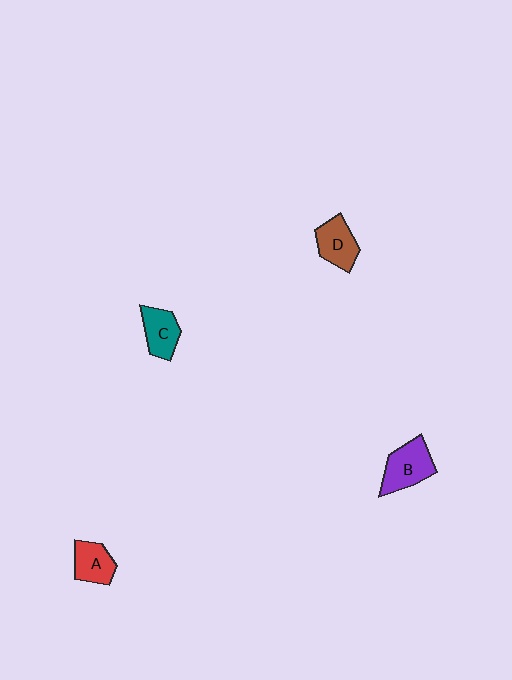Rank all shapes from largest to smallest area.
From largest to smallest: B (purple), D (brown), C (teal), A (red).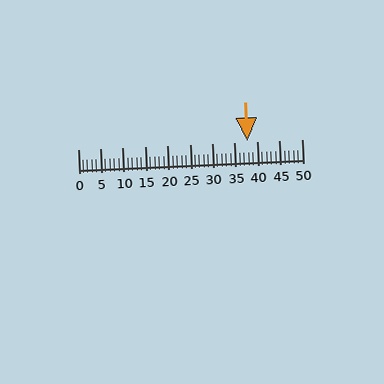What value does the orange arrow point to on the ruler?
The orange arrow points to approximately 38.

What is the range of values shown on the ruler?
The ruler shows values from 0 to 50.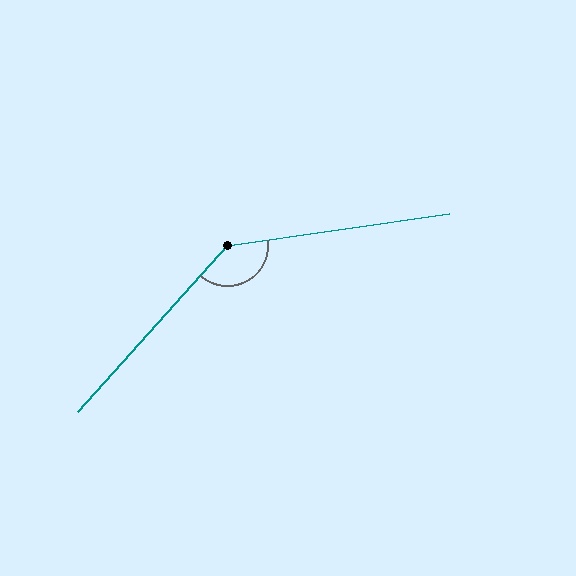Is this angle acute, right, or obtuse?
It is obtuse.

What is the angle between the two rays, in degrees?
Approximately 140 degrees.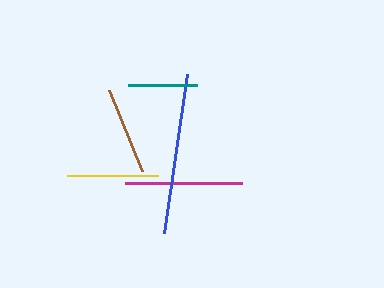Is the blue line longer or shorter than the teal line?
The blue line is longer than the teal line.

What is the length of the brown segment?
The brown segment is approximately 88 pixels long.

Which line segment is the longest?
The blue line is the longest at approximately 161 pixels.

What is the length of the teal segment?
The teal segment is approximately 69 pixels long.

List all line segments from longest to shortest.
From longest to shortest: blue, magenta, yellow, brown, teal.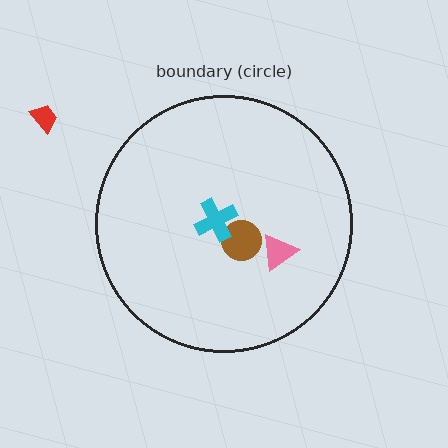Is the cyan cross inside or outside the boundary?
Inside.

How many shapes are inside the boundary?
3 inside, 1 outside.